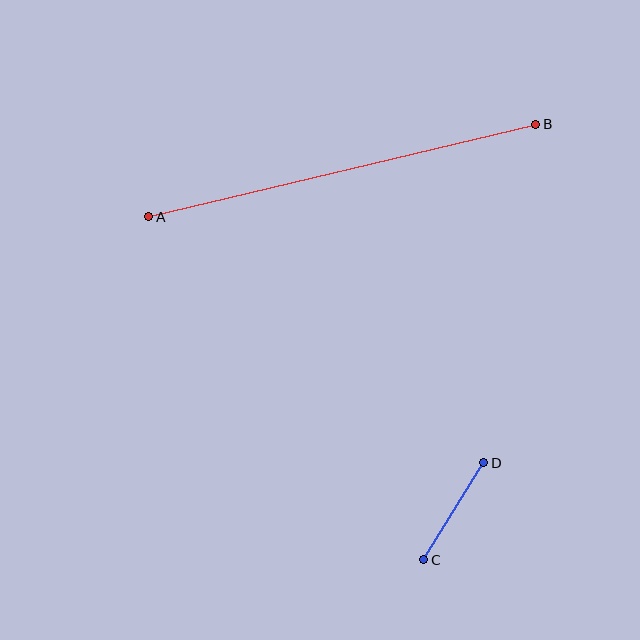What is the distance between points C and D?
The distance is approximately 114 pixels.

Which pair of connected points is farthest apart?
Points A and B are farthest apart.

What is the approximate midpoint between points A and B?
The midpoint is at approximately (342, 170) pixels.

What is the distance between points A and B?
The distance is approximately 398 pixels.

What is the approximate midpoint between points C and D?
The midpoint is at approximately (454, 511) pixels.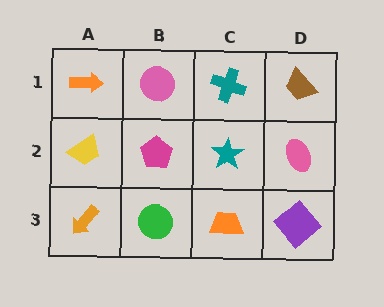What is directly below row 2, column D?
A purple diamond.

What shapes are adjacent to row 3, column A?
A yellow trapezoid (row 2, column A), a green circle (row 3, column B).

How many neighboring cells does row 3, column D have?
2.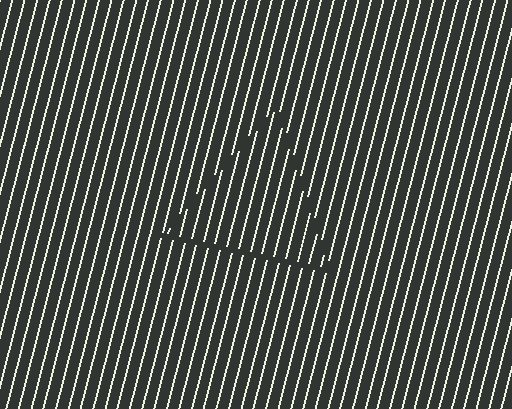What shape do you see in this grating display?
An illusory triangle. The interior of the shape contains the same grating, shifted by half a period — the contour is defined by the phase discontinuity where line-ends from the inner and outer gratings abut.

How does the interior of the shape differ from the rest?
The interior of the shape contains the same grating, shifted by half a period — the contour is defined by the phase discontinuity where line-ends from the inner and outer gratings abut.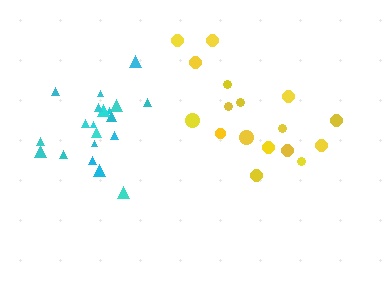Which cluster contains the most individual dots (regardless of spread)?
Cyan (21).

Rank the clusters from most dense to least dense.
cyan, yellow.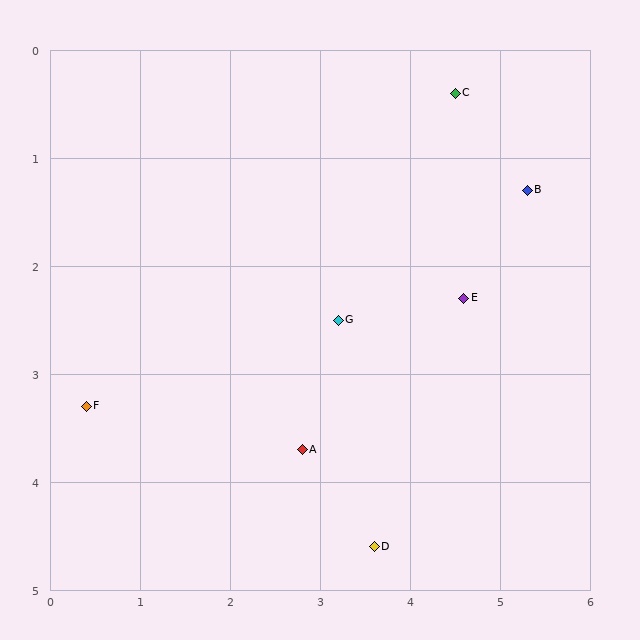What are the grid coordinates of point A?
Point A is at approximately (2.8, 3.7).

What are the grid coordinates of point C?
Point C is at approximately (4.5, 0.4).